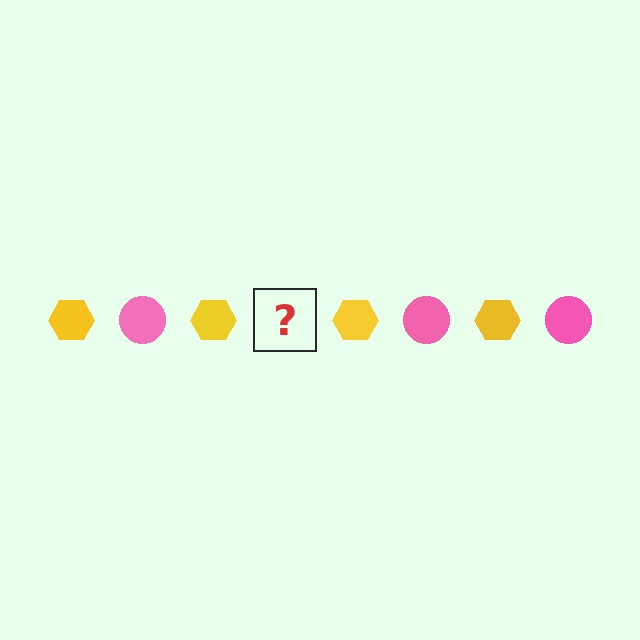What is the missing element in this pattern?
The missing element is a pink circle.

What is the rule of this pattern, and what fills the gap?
The rule is that the pattern alternates between yellow hexagon and pink circle. The gap should be filled with a pink circle.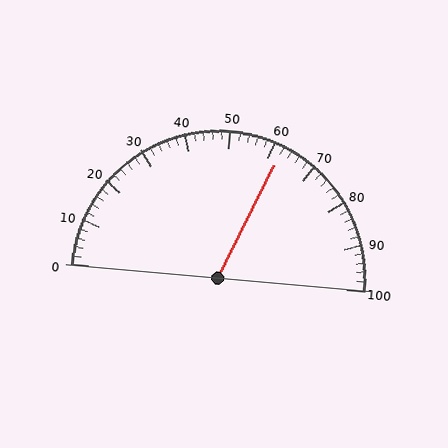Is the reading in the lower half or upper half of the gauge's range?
The reading is in the upper half of the range (0 to 100).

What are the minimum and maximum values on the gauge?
The gauge ranges from 0 to 100.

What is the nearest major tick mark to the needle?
The nearest major tick mark is 60.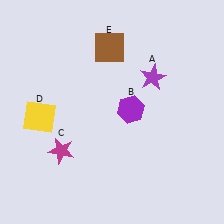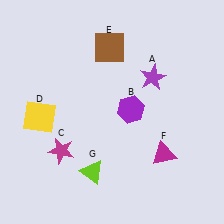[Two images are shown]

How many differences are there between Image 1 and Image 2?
There are 2 differences between the two images.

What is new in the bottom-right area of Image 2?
A magenta triangle (F) was added in the bottom-right area of Image 2.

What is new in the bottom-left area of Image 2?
A lime triangle (G) was added in the bottom-left area of Image 2.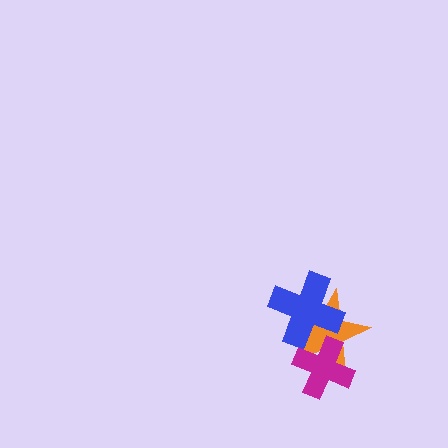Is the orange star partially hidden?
Yes, it is partially covered by another shape.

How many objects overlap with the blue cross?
2 objects overlap with the blue cross.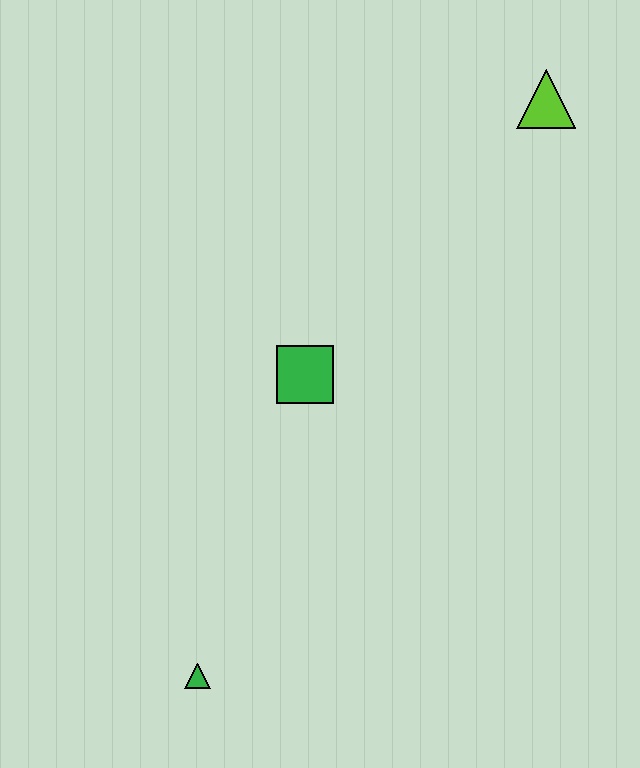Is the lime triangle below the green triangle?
No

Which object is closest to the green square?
The green triangle is closest to the green square.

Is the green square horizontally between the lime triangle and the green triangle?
Yes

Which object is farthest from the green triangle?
The lime triangle is farthest from the green triangle.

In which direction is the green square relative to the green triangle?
The green square is above the green triangle.